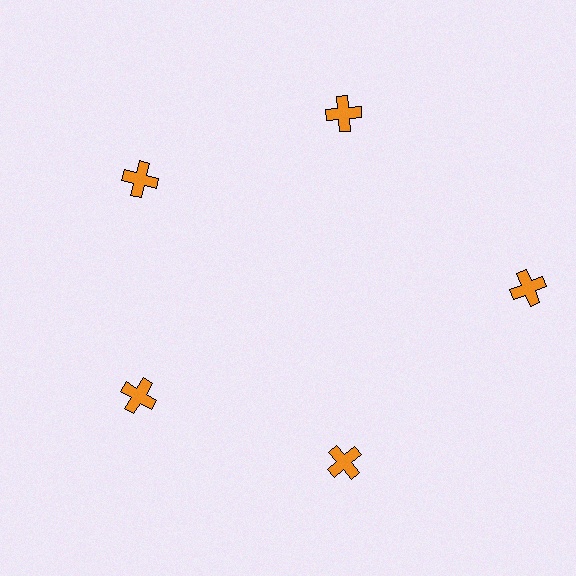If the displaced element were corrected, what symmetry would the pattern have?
It would have 5-fold rotational symmetry — the pattern would map onto itself every 72 degrees.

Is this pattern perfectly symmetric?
No. The 5 orange crosses are arranged in a ring, but one element near the 3 o'clock position is pushed outward from the center, breaking the 5-fold rotational symmetry.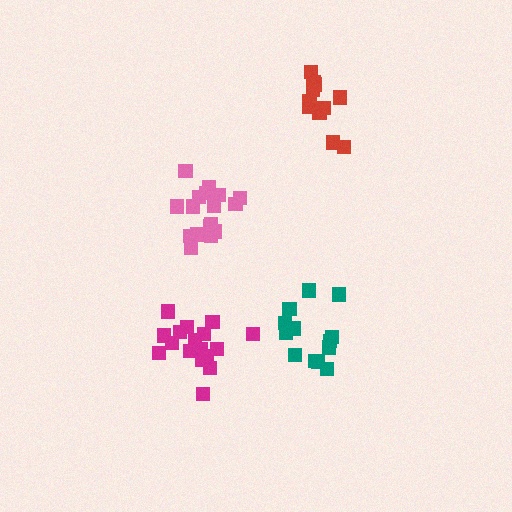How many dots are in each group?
Group 1: 17 dots, Group 2: 17 dots, Group 3: 11 dots, Group 4: 13 dots (58 total).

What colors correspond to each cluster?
The clusters are colored: magenta, pink, red, teal.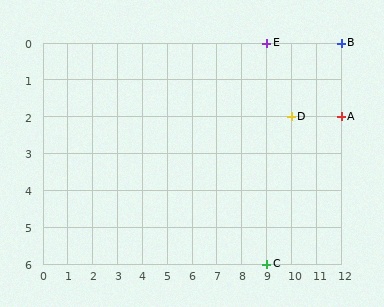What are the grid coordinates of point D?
Point D is at grid coordinates (10, 2).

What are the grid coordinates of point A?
Point A is at grid coordinates (12, 2).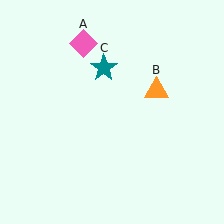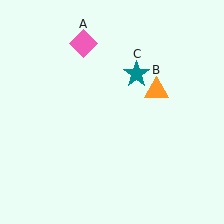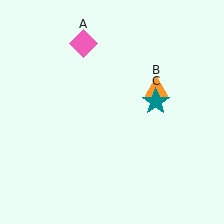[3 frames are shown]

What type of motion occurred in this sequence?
The teal star (object C) rotated clockwise around the center of the scene.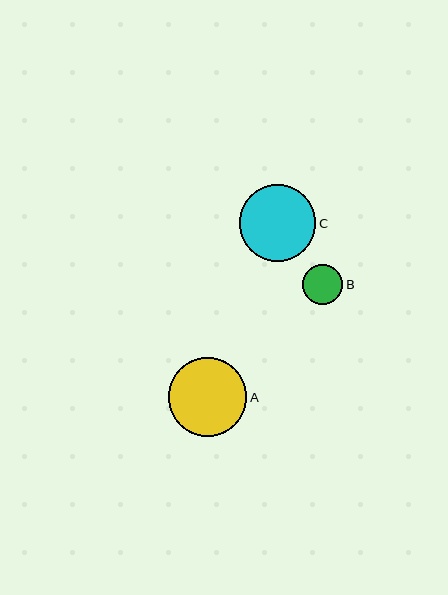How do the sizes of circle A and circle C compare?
Circle A and circle C are approximately the same size.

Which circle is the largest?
Circle A is the largest with a size of approximately 79 pixels.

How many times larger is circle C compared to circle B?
Circle C is approximately 1.9 times the size of circle B.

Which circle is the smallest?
Circle B is the smallest with a size of approximately 40 pixels.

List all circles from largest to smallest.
From largest to smallest: A, C, B.